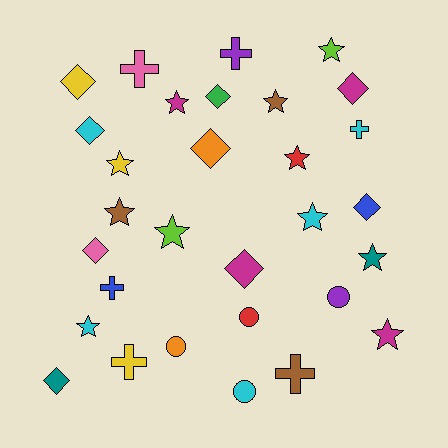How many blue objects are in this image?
There are 2 blue objects.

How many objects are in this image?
There are 30 objects.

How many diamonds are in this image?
There are 9 diamonds.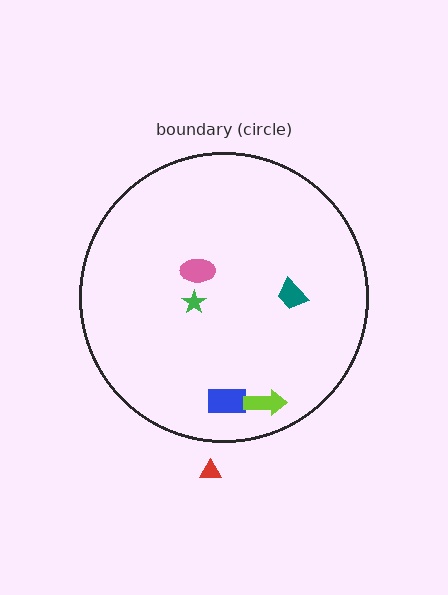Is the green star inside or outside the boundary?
Inside.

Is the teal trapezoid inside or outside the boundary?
Inside.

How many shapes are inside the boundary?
5 inside, 1 outside.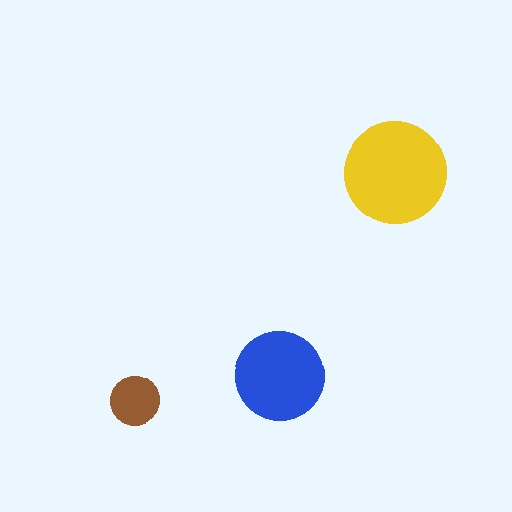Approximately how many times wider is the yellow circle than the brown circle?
About 2 times wider.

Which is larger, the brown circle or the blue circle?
The blue one.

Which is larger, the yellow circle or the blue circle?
The yellow one.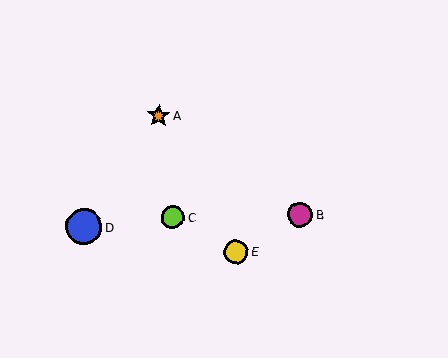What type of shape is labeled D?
Shape D is a blue circle.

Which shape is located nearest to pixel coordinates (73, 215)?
The blue circle (labeled D) at (84, 227) is nearest to that location.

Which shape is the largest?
The blue circle (labeled D) is the largest.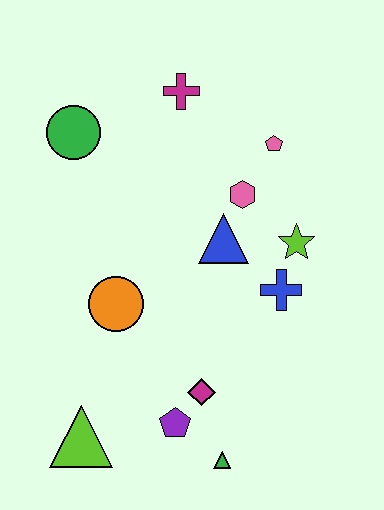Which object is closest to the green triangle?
The purple pentagon is closest to the green triangle.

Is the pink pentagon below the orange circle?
No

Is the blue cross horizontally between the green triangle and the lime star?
Yes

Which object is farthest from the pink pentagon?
The lime triangle is farthest from the pink pentagon.